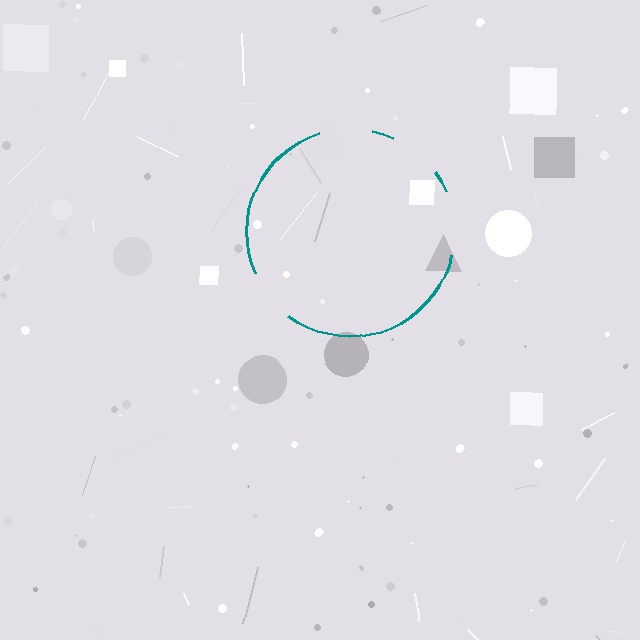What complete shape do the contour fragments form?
The contour fragments form a circle.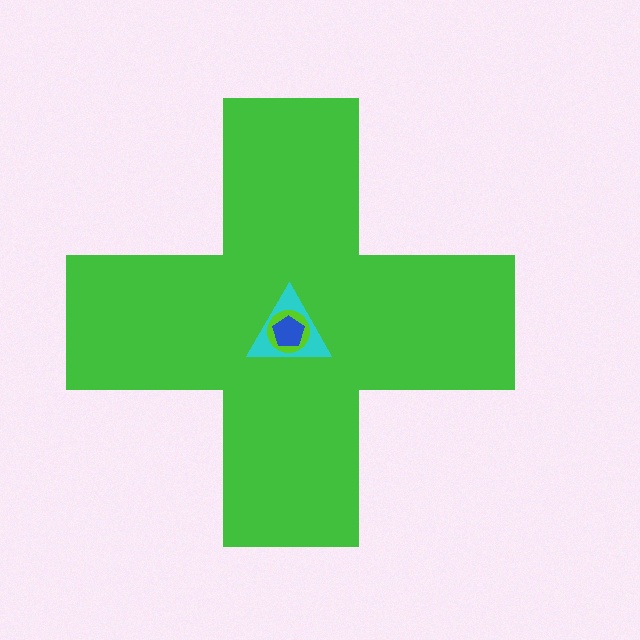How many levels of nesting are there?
4.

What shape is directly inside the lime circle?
The blue pentagon.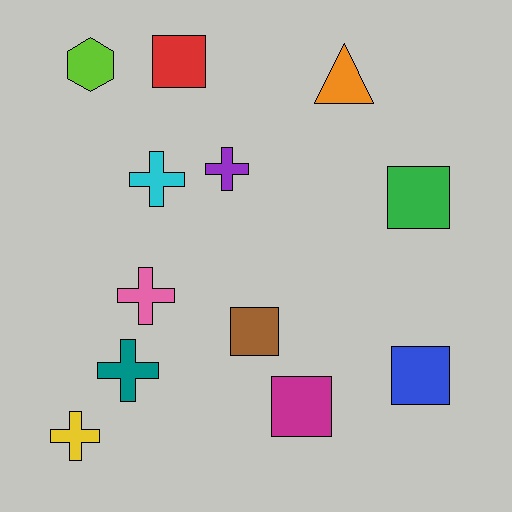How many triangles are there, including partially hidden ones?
There is 1 triangle.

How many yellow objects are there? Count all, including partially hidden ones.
There is 1 yellow object.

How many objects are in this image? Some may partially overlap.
There are 12 objects.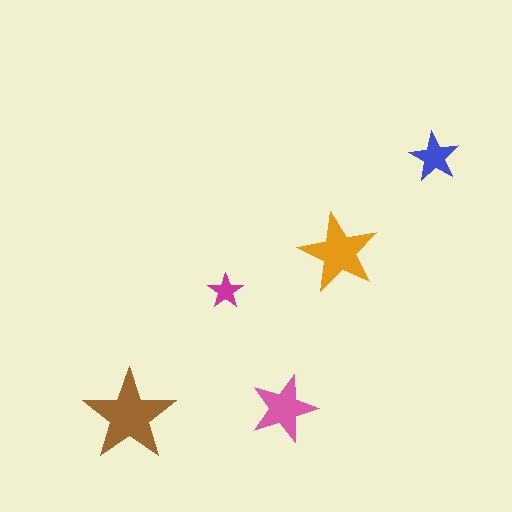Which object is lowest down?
The brown star is bottommost.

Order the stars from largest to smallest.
the brown one, the orange one, the pink one, the blue one, the magenta one.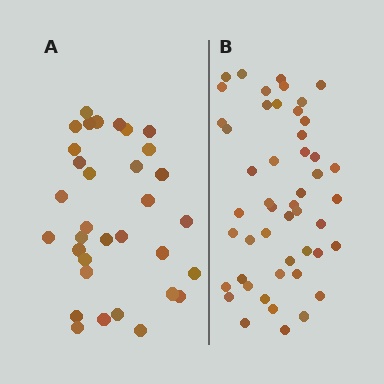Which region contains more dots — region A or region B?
Region B (the right region) has more dots.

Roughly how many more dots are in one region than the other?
Region B has approximately 15 more dots than region A.